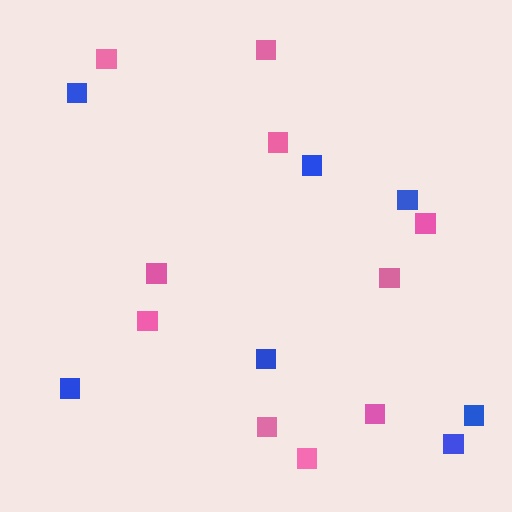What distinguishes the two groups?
There are 2 groups: one group of pink squares (10) and one group of blue squares (7).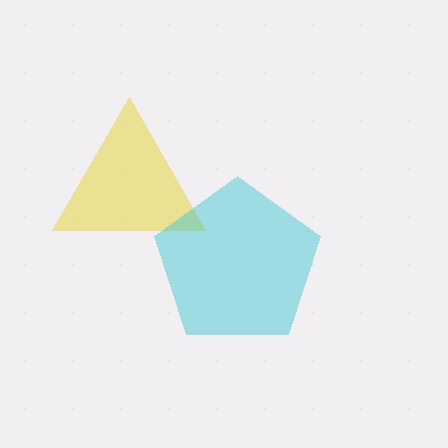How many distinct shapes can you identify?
There are 2 distinct shapes: a yellow triangle, a cyan pentagon.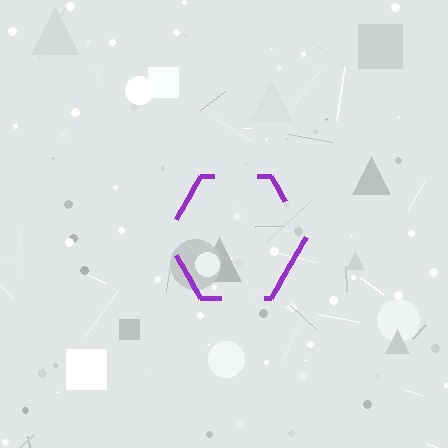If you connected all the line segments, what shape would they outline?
They would outline a hexagon.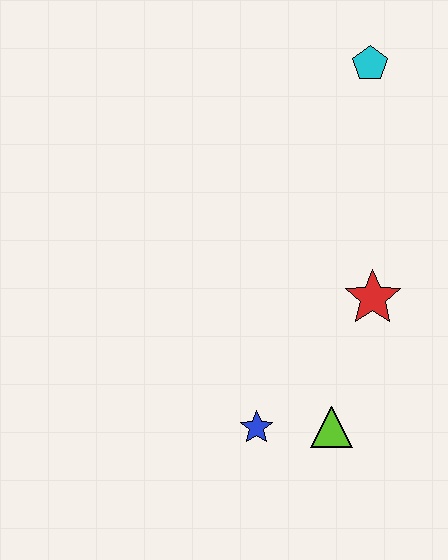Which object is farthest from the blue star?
The cyan pentagon is farthest from the blue star.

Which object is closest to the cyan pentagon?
The red star is closest to the cyan pentagon.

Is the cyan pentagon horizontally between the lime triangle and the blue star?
No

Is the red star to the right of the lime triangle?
Yes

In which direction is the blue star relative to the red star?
The blue star is below the red star.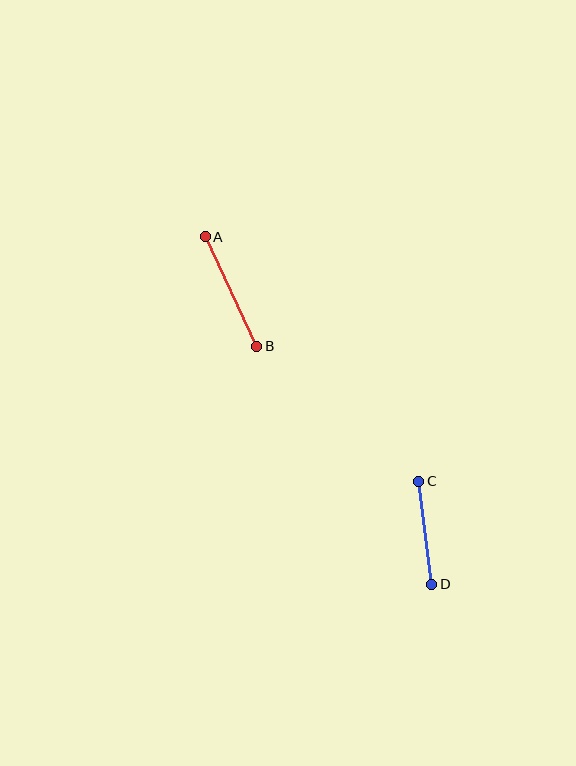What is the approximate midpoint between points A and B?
The midpoint is at approximately (231, 291) pixels.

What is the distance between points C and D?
The distance is approximately 104 pixels.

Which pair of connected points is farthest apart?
Points A and B are farthest apart.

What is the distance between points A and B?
The distance is approximately 121 pixels.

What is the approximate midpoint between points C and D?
The midpoint is at approximately (425, 533) pixels.